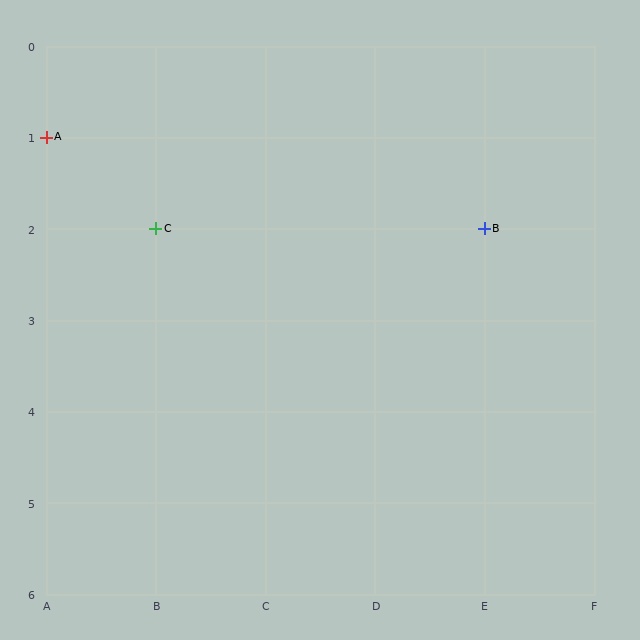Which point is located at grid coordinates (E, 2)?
Point B is at (E, 2).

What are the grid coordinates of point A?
Point A is at grid coordinates (A, 1).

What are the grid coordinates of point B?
Point B is at grid coordinates (E, 2).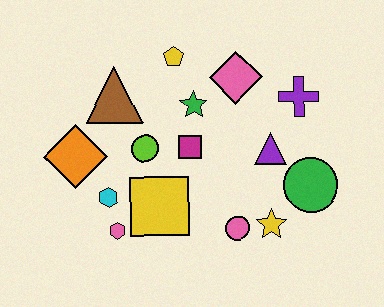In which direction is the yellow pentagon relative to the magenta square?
The yellow pentagon is above the magenta square.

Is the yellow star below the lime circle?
Yes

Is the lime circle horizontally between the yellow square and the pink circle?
No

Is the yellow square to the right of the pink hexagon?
Yes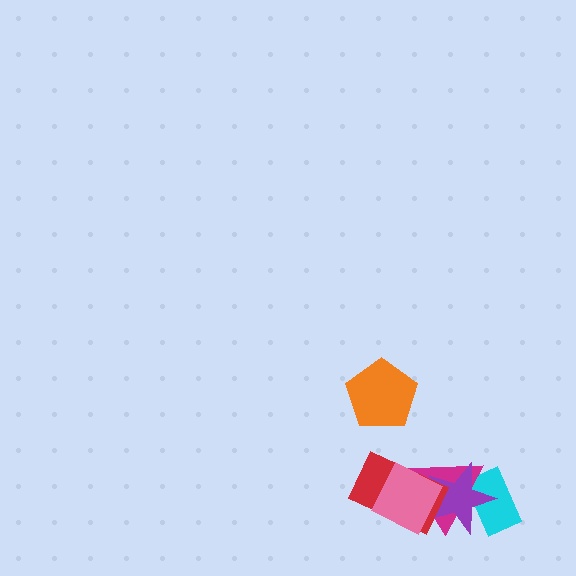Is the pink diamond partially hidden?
No, no other shape covers it.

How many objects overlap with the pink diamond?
3 objects overlap with the pink diamond.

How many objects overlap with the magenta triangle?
4 objects overlap with the magenta triangle.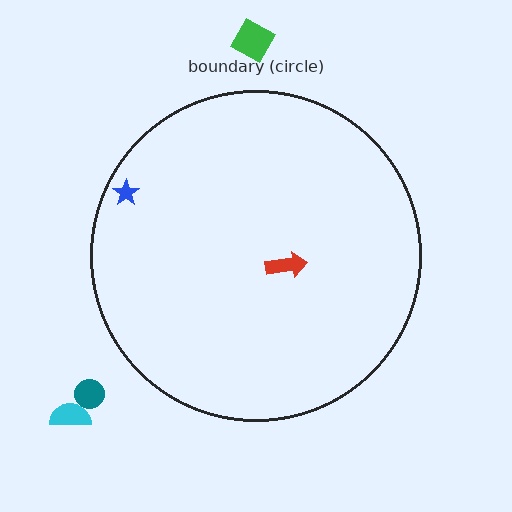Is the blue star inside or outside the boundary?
Inside.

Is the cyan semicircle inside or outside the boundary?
Outside.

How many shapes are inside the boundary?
2 inside, 3 outside.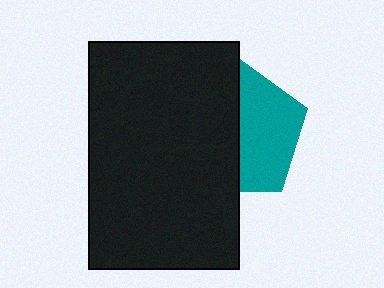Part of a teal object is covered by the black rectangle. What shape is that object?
It is a pentagon.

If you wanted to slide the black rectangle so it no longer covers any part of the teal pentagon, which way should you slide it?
Slide it left — that is the most direct way to separate the two shapes.